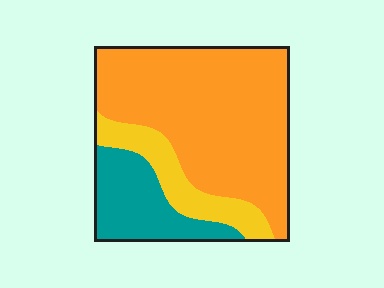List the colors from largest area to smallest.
From largest to smallest: orange, teal, yellow.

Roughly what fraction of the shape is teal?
Teal takes up about one fifth (1/5) of the shape.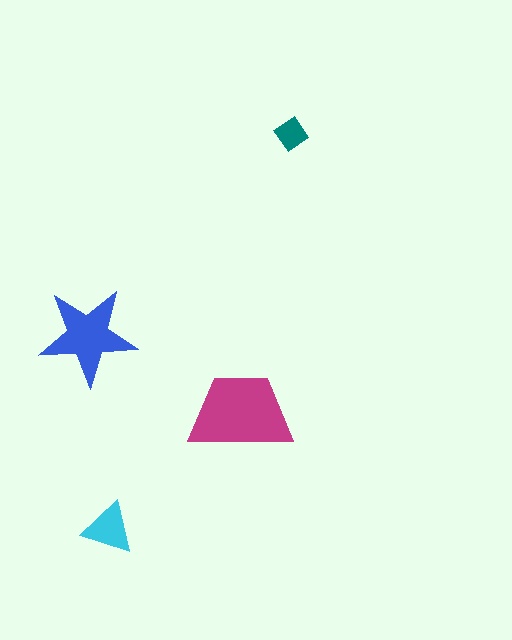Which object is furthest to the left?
The blue star is leftmost.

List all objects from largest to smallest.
The magenta trapezoid, the blue star, the cyan triangle, the teal diamond.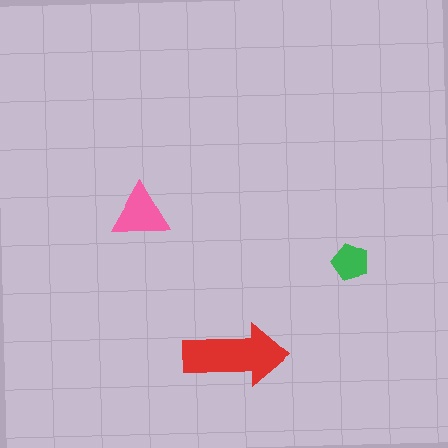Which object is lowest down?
The red arrow is bottommost.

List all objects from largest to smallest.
The red arrow, the pink triangle, the green pentagon.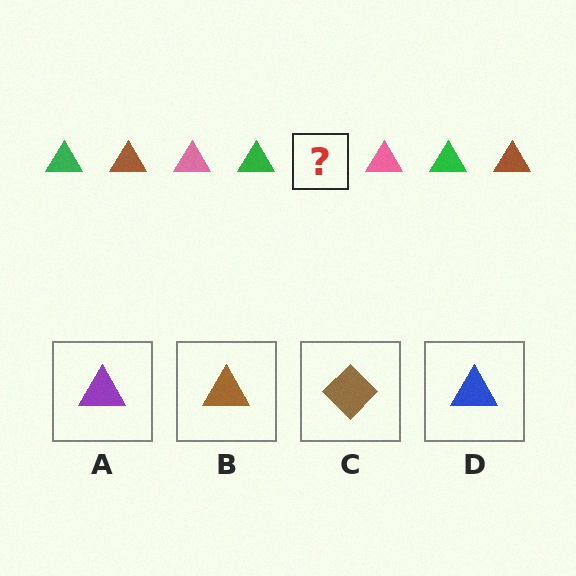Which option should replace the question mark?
Option B.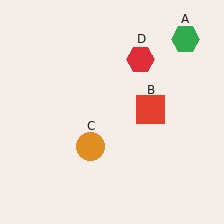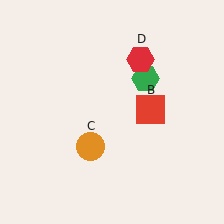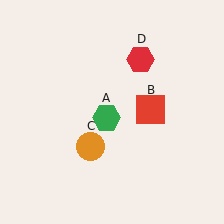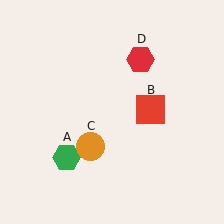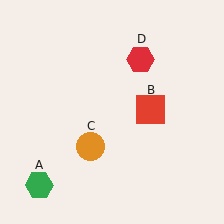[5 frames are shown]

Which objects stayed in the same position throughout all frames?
Red square (object B) and orange circle (object C) and red hexagon (object D) remained stationary.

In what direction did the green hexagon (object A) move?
The green hexagon (object A) moved down and to the left.